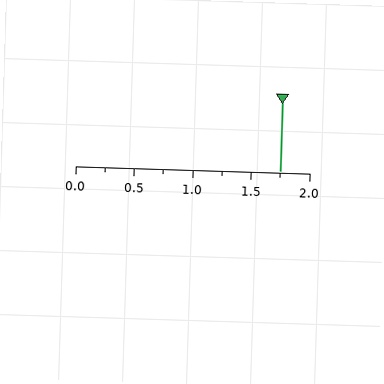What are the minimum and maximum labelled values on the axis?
The axis runs from 0.0 to 2.0.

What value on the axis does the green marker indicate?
The marker indicates approximately 1.75.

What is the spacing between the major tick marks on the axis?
The major ticks are spaced 0.5 apart.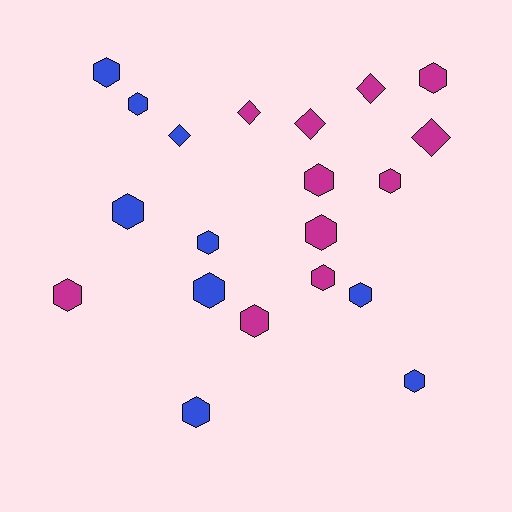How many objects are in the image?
There are 20 objects.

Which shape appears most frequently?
Hexagon, with 15 objects.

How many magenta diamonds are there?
There are 4 magenta diamonds.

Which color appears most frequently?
Magenta, with 11 objects.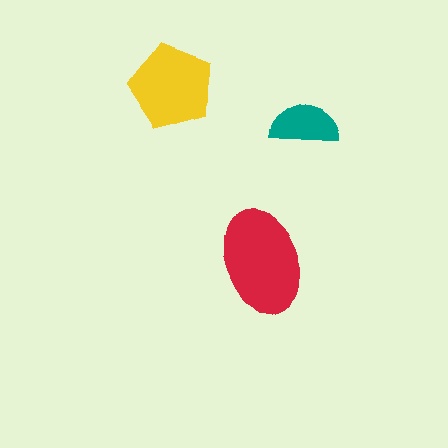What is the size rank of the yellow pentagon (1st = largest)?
2nd.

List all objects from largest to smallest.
The red ellipse, the yellow pentagon, the teal semicircle.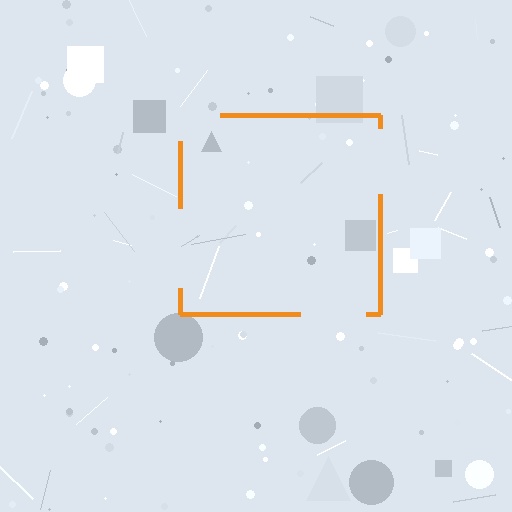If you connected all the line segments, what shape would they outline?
They would outline a square.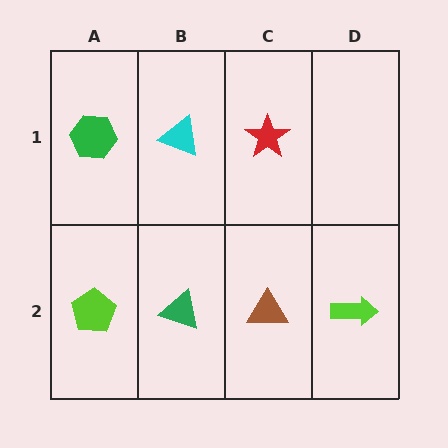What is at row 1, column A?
A green hexagon.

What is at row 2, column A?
A lime pentagon.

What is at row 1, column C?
A red star.